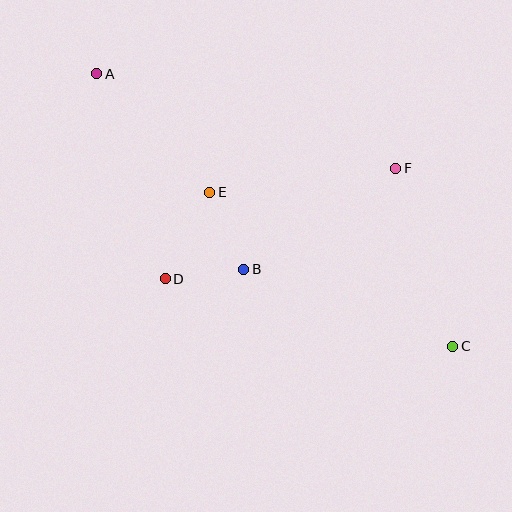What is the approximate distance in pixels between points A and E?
The distance between A and E is approximately 164 pixels.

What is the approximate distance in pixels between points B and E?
The distance between B and E is approximately 84 pixels.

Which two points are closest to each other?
Points B and D are closest to each other.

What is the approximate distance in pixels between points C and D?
The distance between C and D is approximately 295 pixels.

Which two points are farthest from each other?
Points A and C are farthest from each other.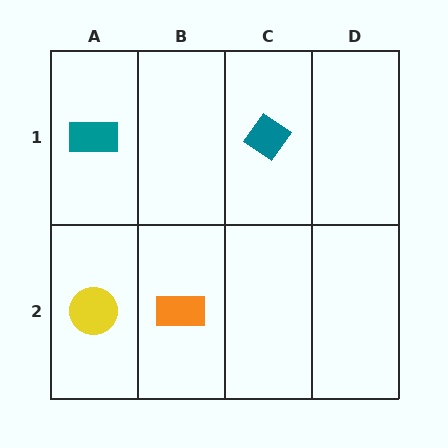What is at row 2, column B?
An orange rectangle.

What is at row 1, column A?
A teal rectangle.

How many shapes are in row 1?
2 shapes.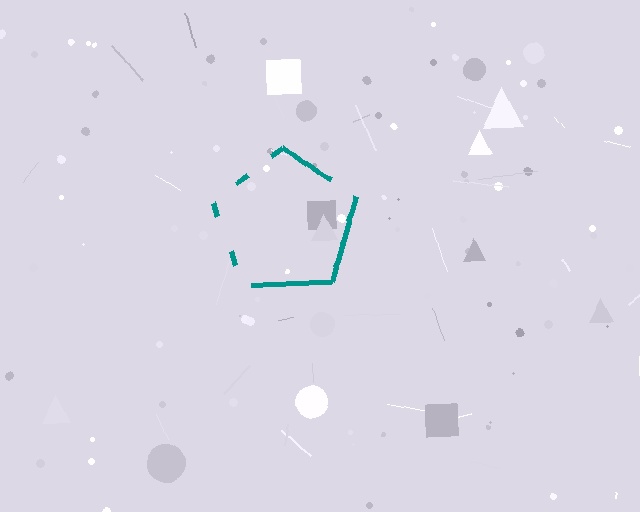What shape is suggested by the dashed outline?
The dashed outline suggests a pentagon.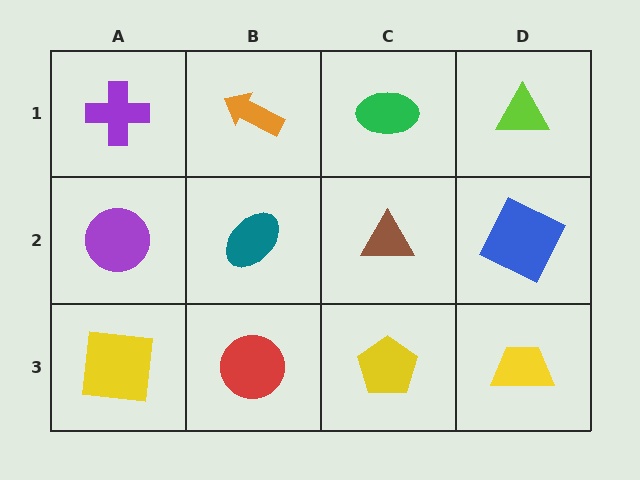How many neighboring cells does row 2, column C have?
4.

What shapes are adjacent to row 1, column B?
A teal ellipse (row 2, column B), a purple cross (row 1, column A), a green ellipse (row 1, column C).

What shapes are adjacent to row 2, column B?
An orange arrow (row 1, column B), a red circle (row 3, column B), a purple circle (row 2, column A), a brown triangle (row 2, column C).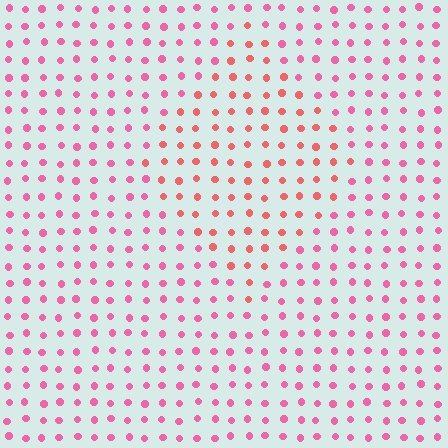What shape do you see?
I see a diamond.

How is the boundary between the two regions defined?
The boundary is defined purely by a slight shift in hue (about 26 degrees). Spacing, size, and orientation are identical on both sides.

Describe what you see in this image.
The image is filled with small pink elements in a uniform arrangement. A diamond-shaped region is visible where the elements are tinted to a slightly different hue, forming a subtle color boundary.